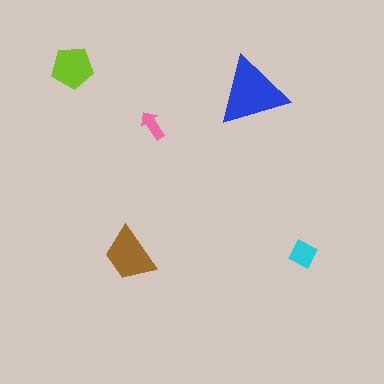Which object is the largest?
The blue triangle.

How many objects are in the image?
There are 5 objects in the image.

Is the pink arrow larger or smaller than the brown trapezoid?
Smaller.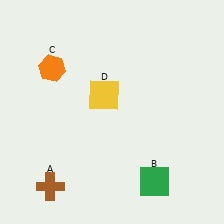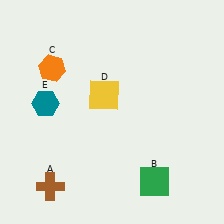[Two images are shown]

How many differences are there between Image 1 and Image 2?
There is 1 difference between the two images.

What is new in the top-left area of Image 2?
A teal hexagon (E) was added in the top-left area of Image 2.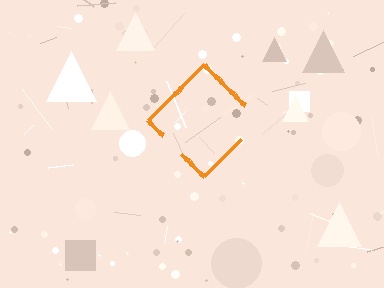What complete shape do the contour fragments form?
The contour fragments form a diamond.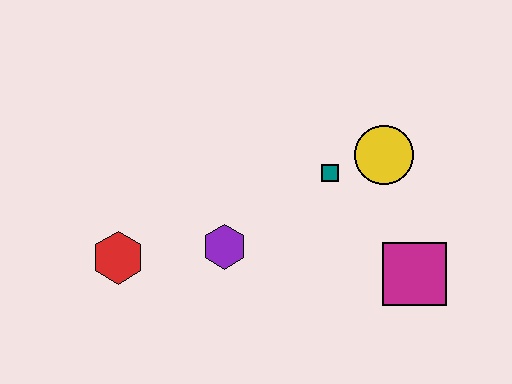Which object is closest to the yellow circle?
The teal square is closest to the yellow circle.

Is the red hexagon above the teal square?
No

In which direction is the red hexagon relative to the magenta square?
The red hexagon is to the left of the magenta square.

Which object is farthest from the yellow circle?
The red hexagon is farthest from the yellow circle.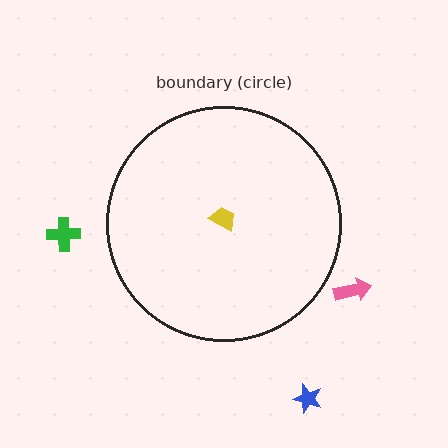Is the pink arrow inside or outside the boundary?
Outside.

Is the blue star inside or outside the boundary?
Outside.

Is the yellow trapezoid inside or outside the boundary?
Inside.